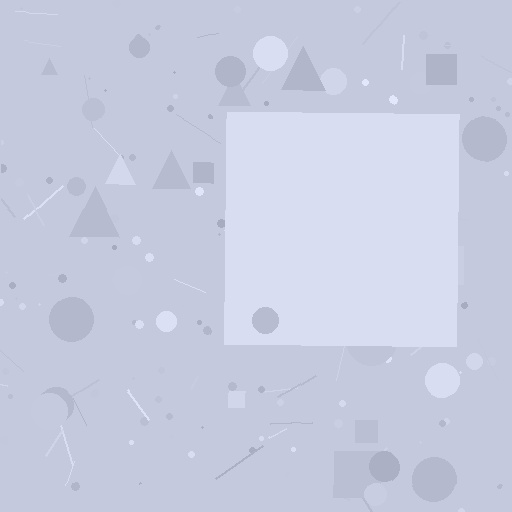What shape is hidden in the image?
A square is hidden in the image.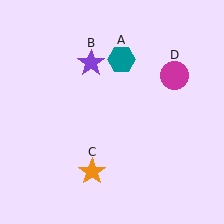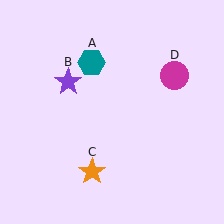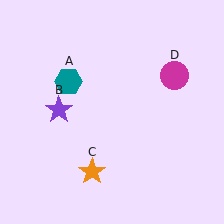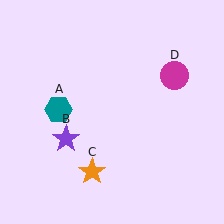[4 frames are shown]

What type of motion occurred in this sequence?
The teal hexagon (object A), purple star (object B) rotated counterclockwise around the center of the scene.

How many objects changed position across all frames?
2 objects changed position: teal hexagon (object A), purple star (object B).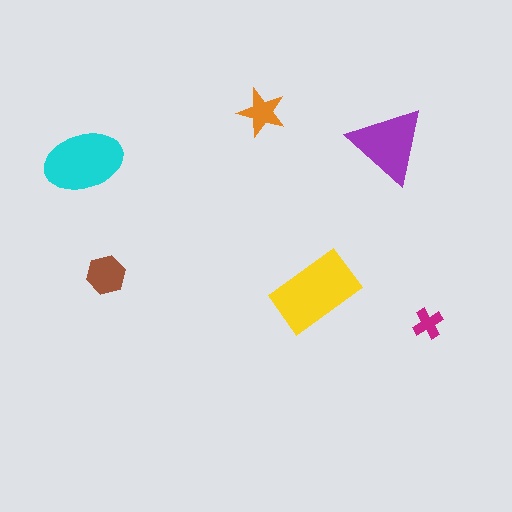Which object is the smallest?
The magenta cross.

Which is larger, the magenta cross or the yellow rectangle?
The yellow rectangle.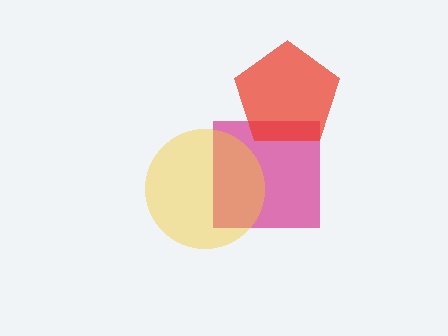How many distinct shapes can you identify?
There are 3 distinct shapes: a magenta square, a yellow circle, a red pentagon.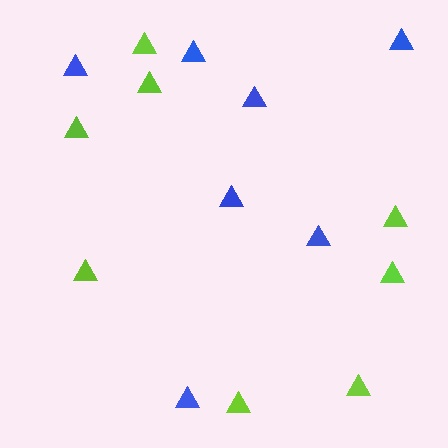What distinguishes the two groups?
There are 2 groups: one group of blue triangles (7) and one group of lime triangles (8).